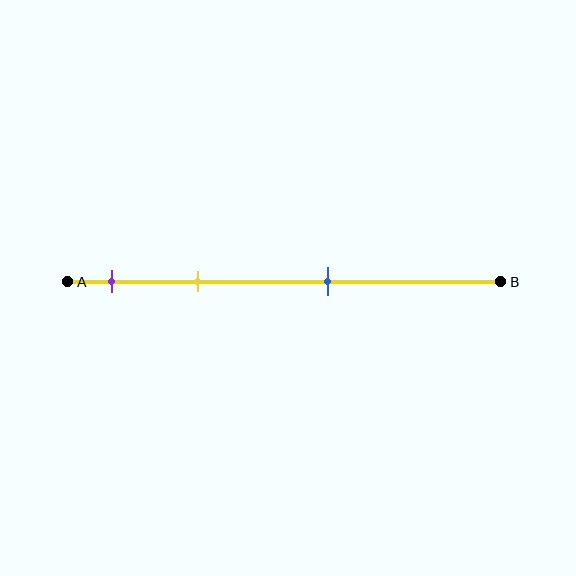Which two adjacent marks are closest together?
The purple and yellow marks are the closest adjacent pair.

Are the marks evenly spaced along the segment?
No, the marks are not evenly spaced.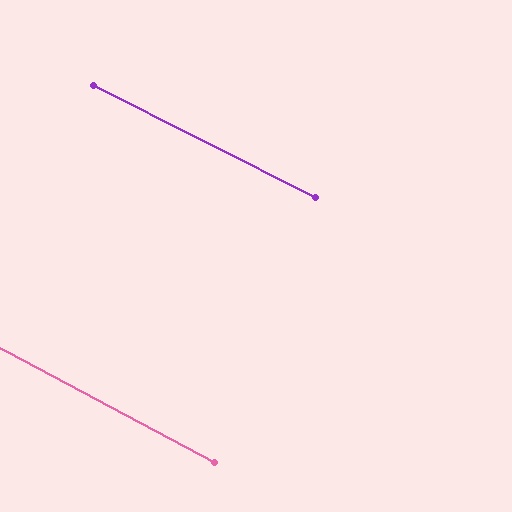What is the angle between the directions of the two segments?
Approximately 1 degree.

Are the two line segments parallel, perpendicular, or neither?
Parallel — their directions differ by only 1.2°.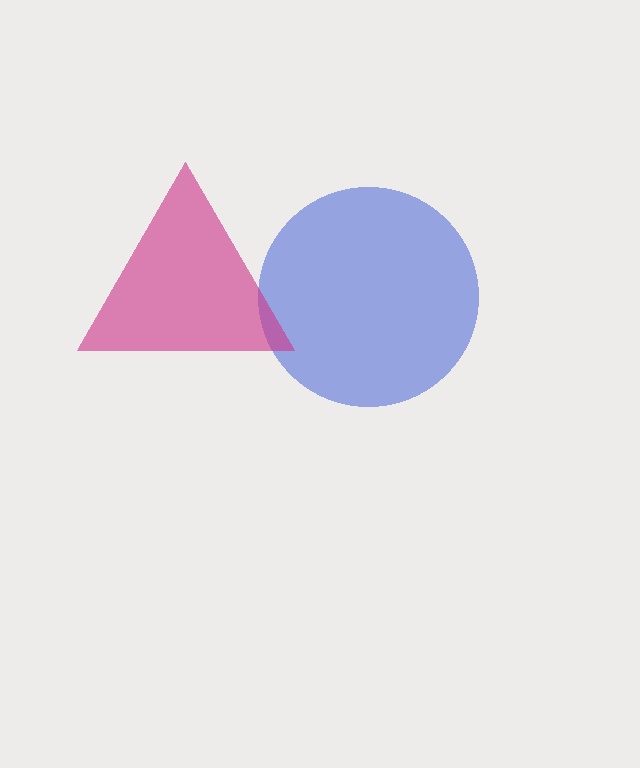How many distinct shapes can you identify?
There are 2 distinct shapes: a blue circle, a magenta triangle.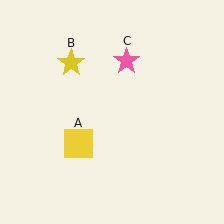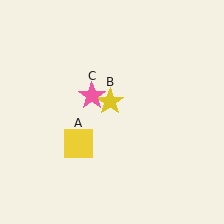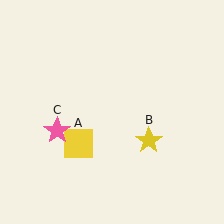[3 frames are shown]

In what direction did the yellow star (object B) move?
The yellow star (object B) moved down and to the right.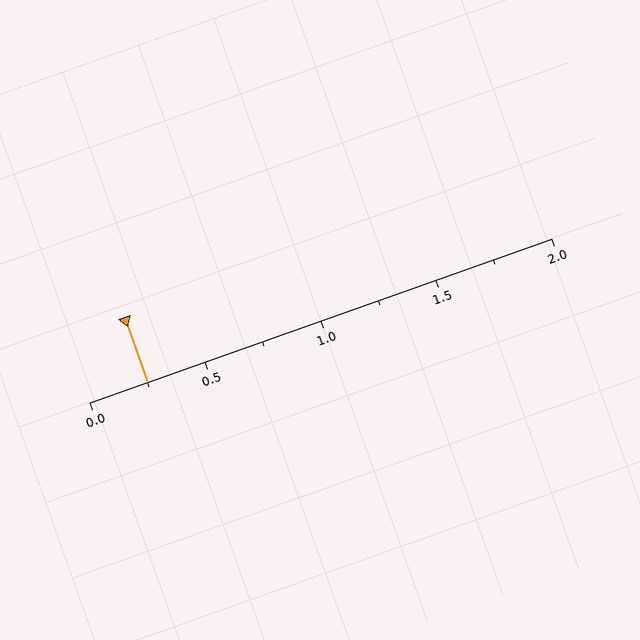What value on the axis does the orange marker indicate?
The marker indicates approximately 0.25.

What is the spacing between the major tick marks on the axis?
The major ticks are spaced 0.5 apart.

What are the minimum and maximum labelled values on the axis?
The axis runs from 0.0 to 2.0.